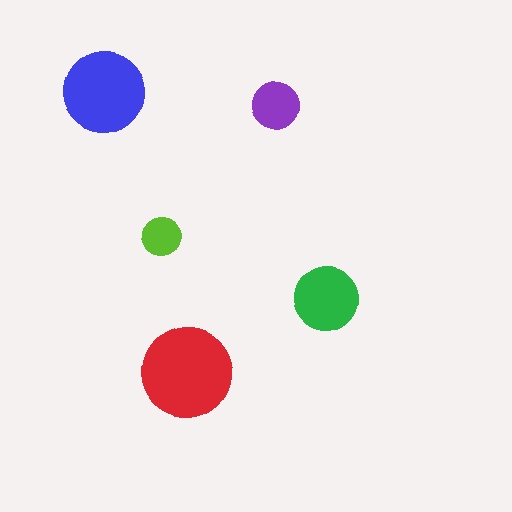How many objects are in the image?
There are 5 objects in the image.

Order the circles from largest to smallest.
the red one, the blue one, the green one, the purple one, the lime one.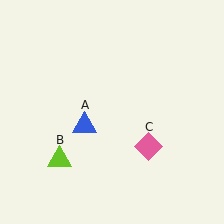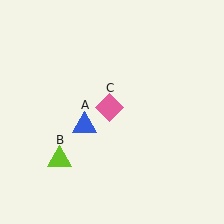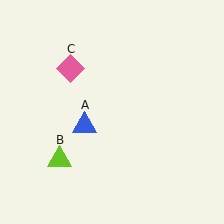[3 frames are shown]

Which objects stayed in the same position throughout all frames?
Blue triangle (object A) and lime triangle (object B) remained stationary.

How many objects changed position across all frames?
1 object changed position: pink diamond (object C).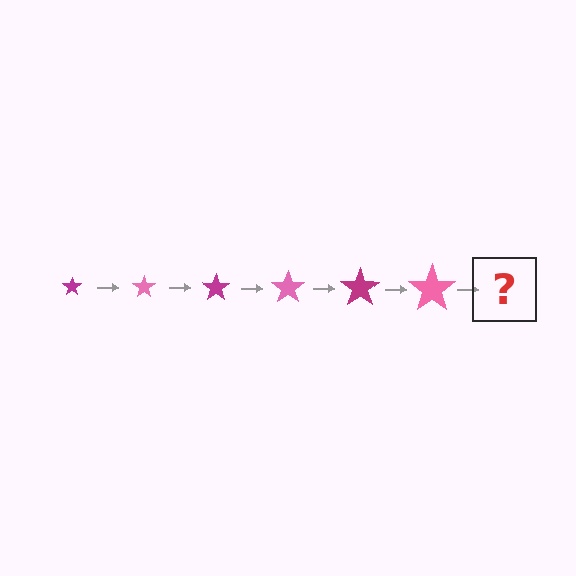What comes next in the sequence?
The next element should be a magenta star, larger than the previous one.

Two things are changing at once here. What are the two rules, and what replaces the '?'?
The two rules are that the star grows larger each step and the color cycles through magenta and pink. The '?' should be a magenta star, larger than the previous one.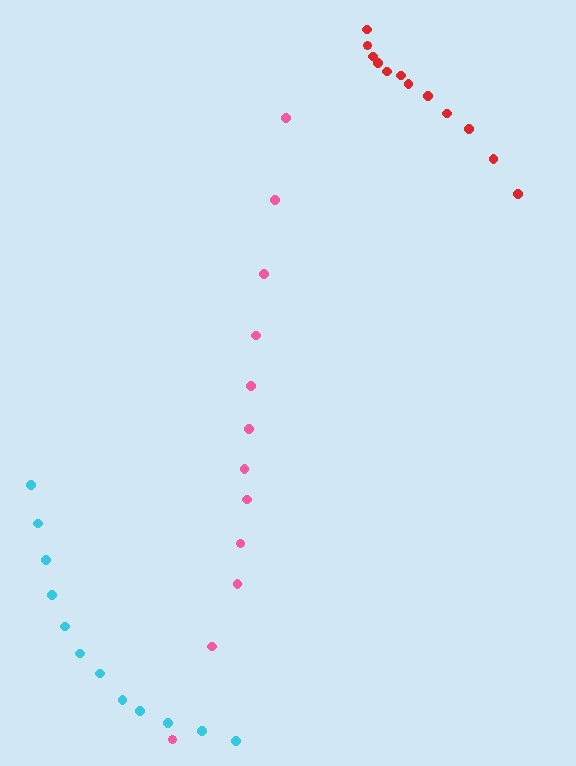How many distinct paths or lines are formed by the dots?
There are 3 distinct paths.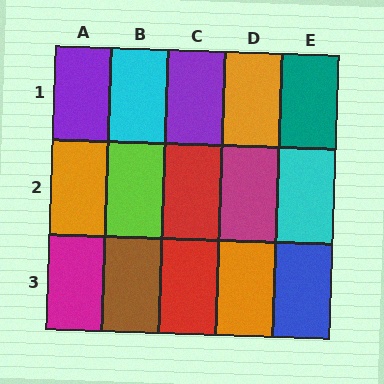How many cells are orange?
3 cells are orange.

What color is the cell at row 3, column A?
Magenta.